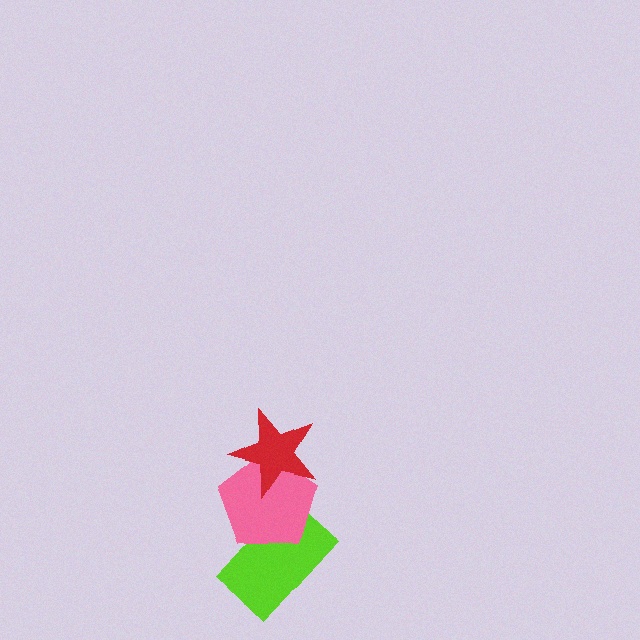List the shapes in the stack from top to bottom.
From top to bottom: the red star, the pink pentagon, the lime rectangle.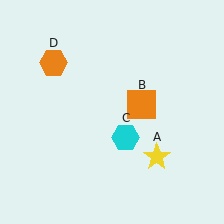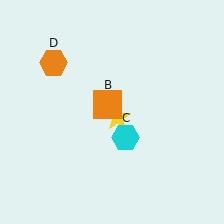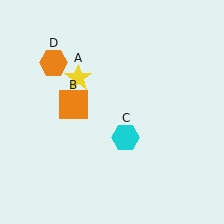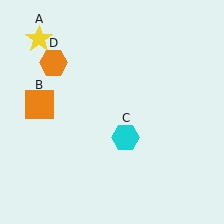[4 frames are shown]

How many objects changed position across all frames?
2 objects changed position: yellow star (object A), orange square (object B).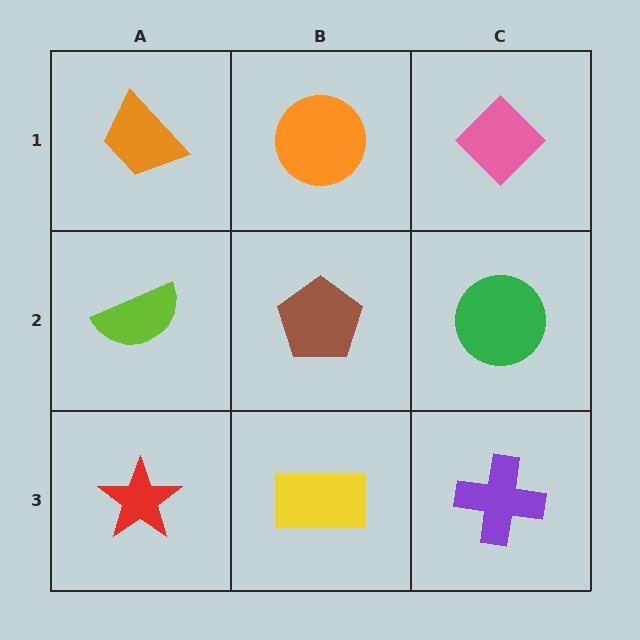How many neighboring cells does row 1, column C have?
2.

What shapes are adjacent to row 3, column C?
A green circle (row 2, column C), a yellow rectangle (row 3, column B).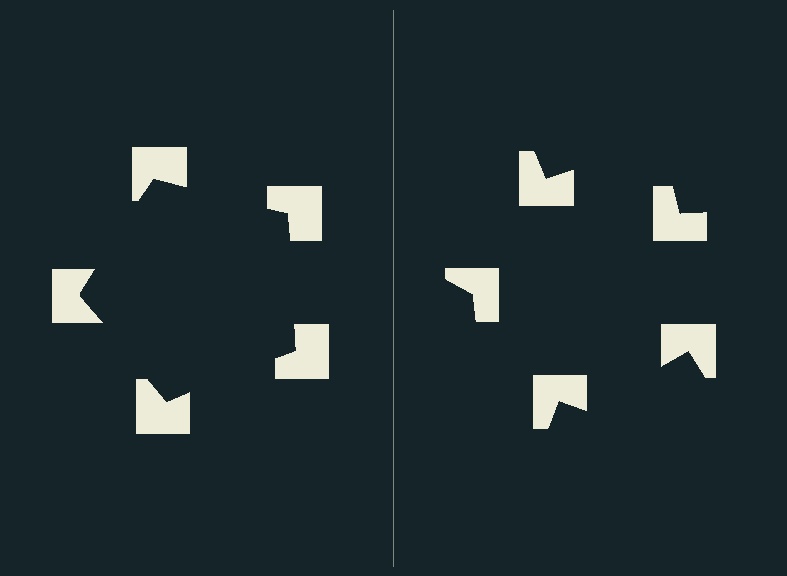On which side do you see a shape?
An illusory pentagon appears on the left side. On the right side the wedge cuts are rotated, so no coherent shape forms.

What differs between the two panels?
The notched squares are positioned identically on both sides; only the wedge orientations differ. On the left they align to a pentagon; on the right they are misaligned.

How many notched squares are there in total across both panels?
10 — 5 on each side.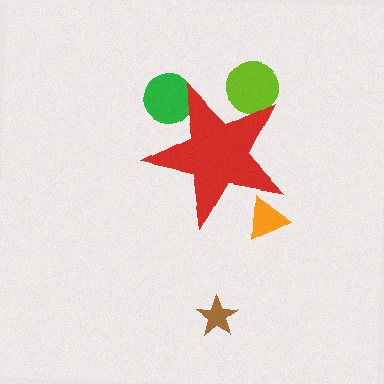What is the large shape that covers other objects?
A red star.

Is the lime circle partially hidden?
Yes, the lime circle is partially hidden behind the red star.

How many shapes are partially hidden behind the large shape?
3 shapes are partially hidden.